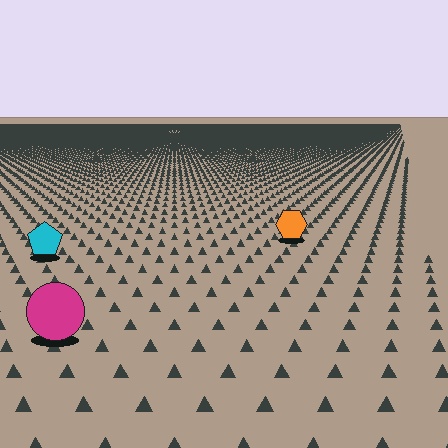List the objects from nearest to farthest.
From nearest to farthest: the magenta circle, the cyan pentagon, the orange hexagon.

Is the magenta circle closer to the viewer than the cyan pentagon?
Yes. The magenta circle is closer — you can tell from the texture gradient: the ground texture is coarser near it.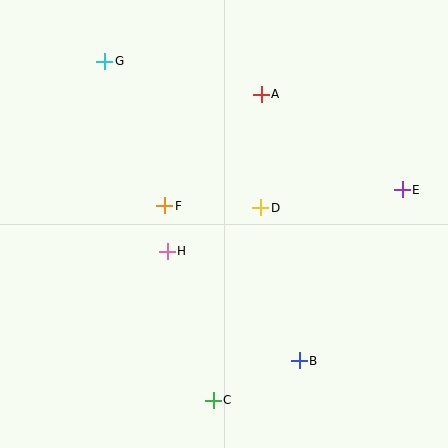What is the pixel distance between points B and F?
The distance between B and F is 205 pixels.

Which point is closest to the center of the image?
Point D at (261, 208) is closest to the center.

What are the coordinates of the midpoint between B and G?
The midpoint between B and G is at (202, 211).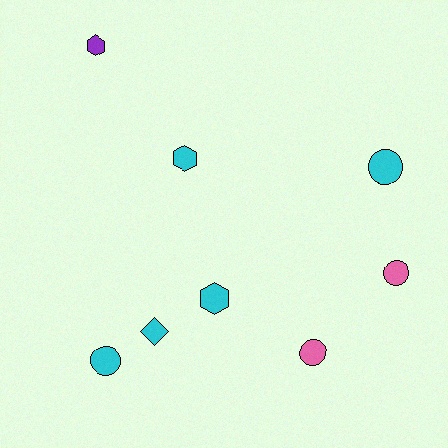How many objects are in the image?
There are 8 objects.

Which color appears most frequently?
Cyan, with 5 objects.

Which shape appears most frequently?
Circle, with 4 objects.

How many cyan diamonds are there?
There is 1 cyan diamond.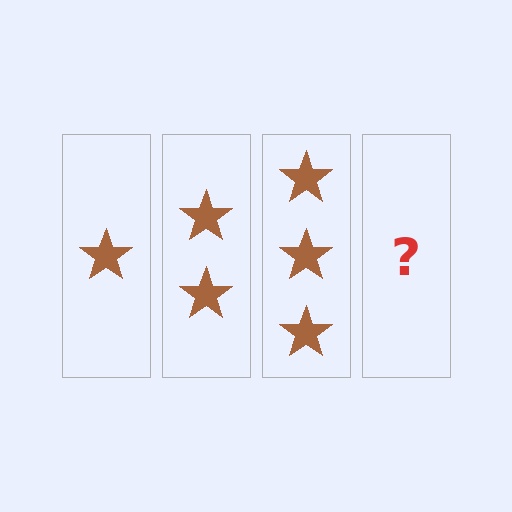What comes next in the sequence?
The next element should be 4 stars.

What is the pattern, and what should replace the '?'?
The pattern is that each step adds one more star. The '?' should be 4 stars.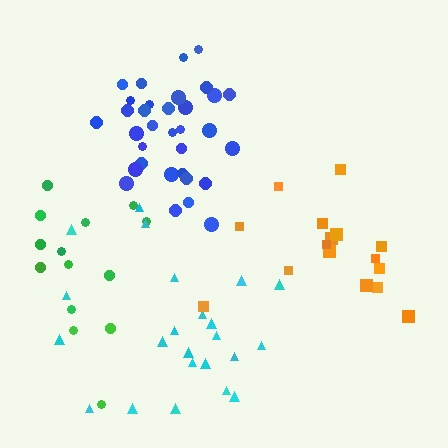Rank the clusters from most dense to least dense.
blue, orange, cyan, green.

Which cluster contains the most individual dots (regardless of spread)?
Blue (33).